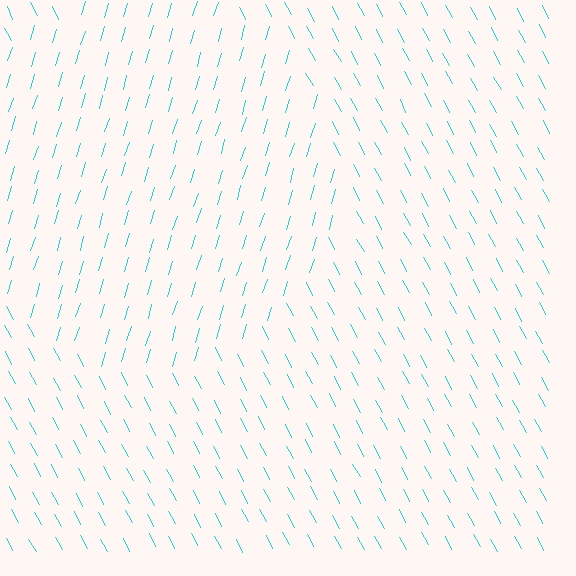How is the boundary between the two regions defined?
The boundary is defined purely by a change in line orientation (approximately 45 degrees difference). All lines are the same color and thickness.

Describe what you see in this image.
The image is filled with small cyan line segments. A circle region in the image has lines oriented differently from the surrounding lines, creating a visible texture boundary.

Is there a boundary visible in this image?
Yes, there is a texture boundary formed by a change in line orientation.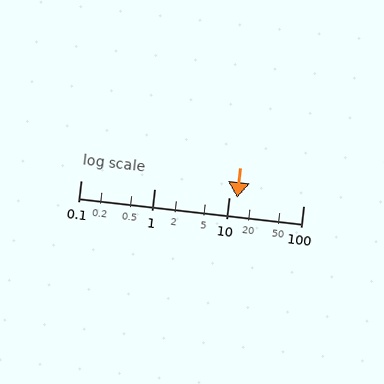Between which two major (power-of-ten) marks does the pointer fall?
The pointer is between 10 and 100.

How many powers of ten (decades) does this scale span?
The scale spans 3 decades, from 0.1 to 100.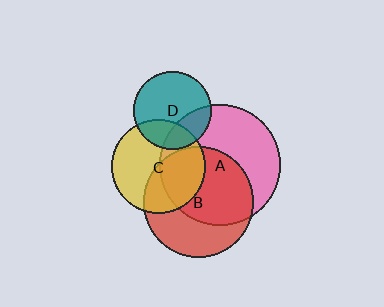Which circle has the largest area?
Circle A (pink).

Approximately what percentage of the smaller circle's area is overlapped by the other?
Approximately 25%.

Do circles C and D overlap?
Yes.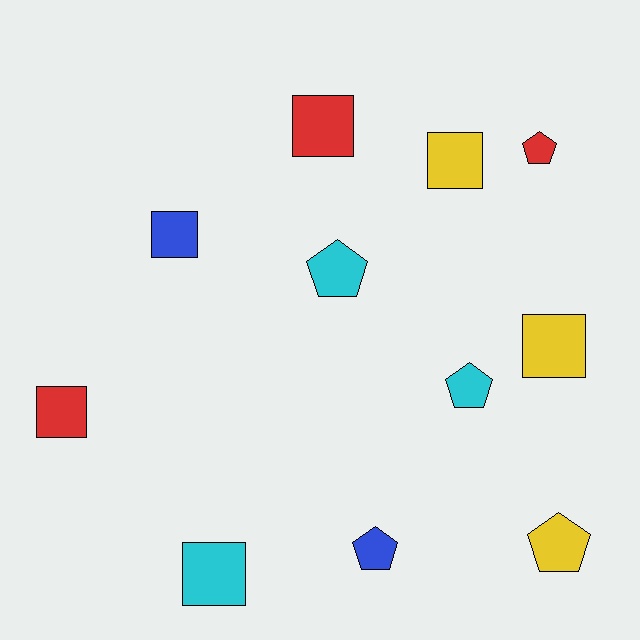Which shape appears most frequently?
Square, with 6 objects.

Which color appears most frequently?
Yellow, with 3 objects.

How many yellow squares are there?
There are 2 yellow squares.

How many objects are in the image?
There are 11 objects.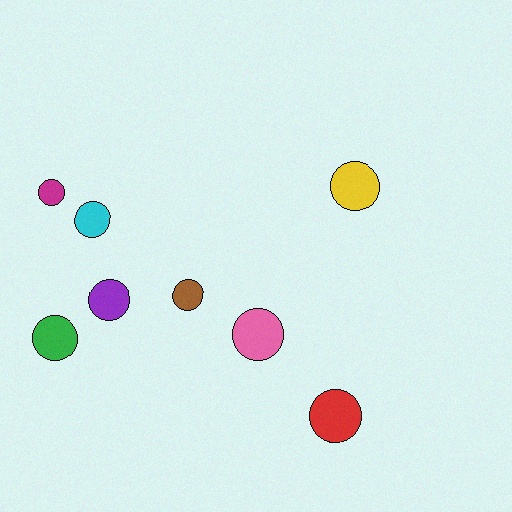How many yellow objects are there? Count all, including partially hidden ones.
There is 1 yellow object.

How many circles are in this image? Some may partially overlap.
There are 8 circles.